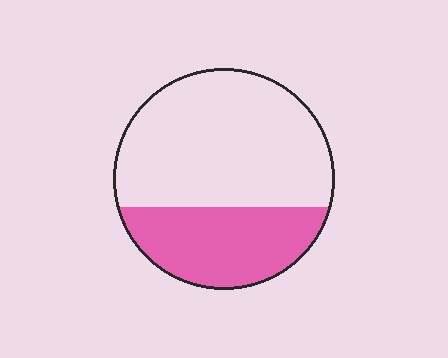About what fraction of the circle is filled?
About one third (1/3).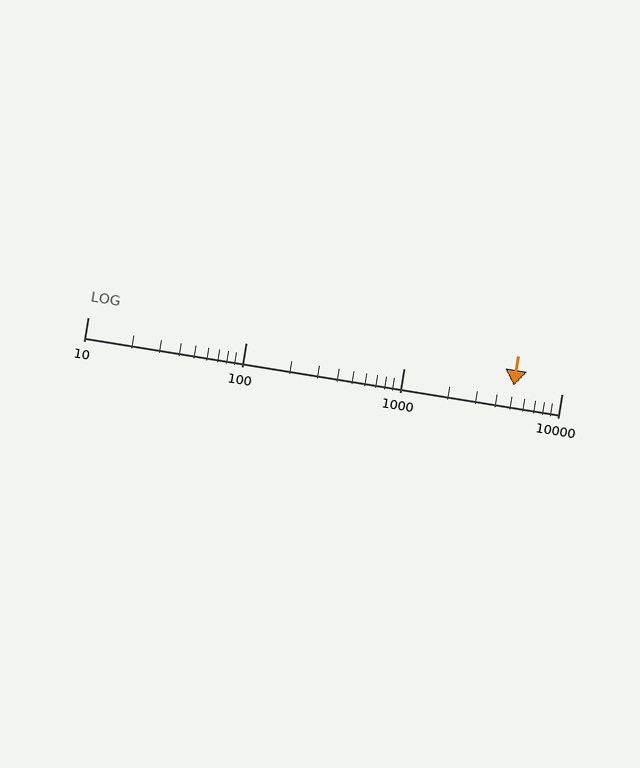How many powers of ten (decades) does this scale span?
The scale spans 3 decades, from 10 to 10000.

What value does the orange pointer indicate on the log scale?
The pointer indicates approximately 5000.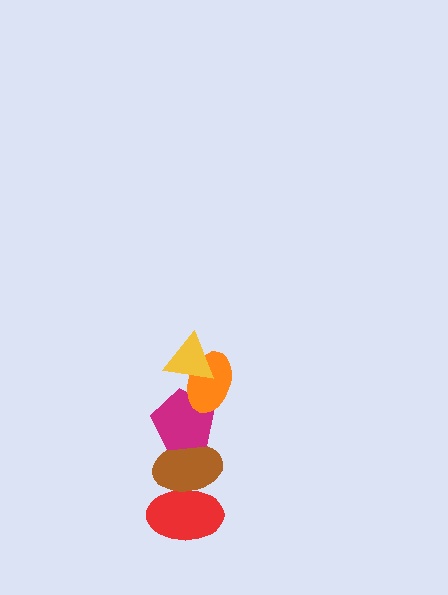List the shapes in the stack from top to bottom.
From top to bottom: the yellow triangle, the orange ellipse, the magenta pentagon, the brown ellipse, the red ellipse.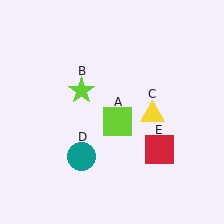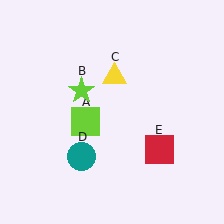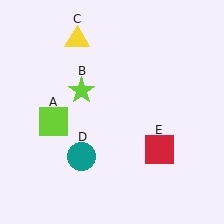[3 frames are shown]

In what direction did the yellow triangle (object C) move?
The yellow triangle (object C) moved up and to the left.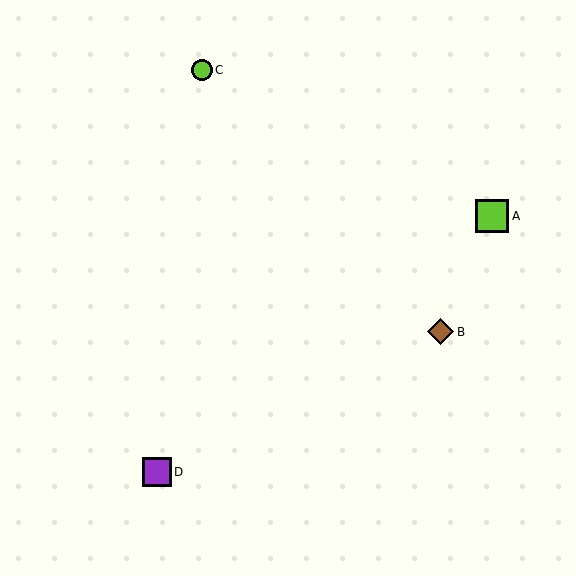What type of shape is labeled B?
Shape B is a brown diamond.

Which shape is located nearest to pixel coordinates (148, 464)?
The purple square (labeled D) at (157, 472) is nearest to that location.